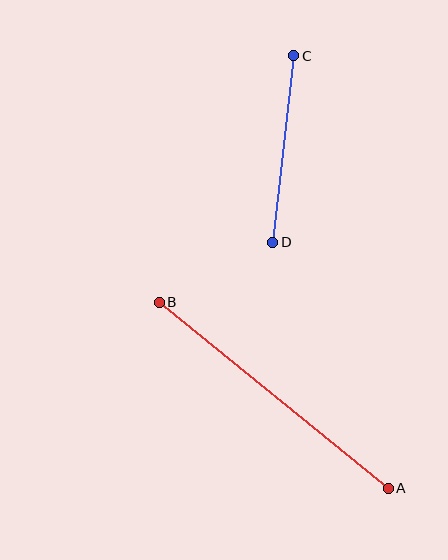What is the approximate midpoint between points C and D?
The midpoint is at approximately (283, 149) pixels.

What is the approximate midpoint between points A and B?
The midpoint is at approximately (274, 395) pixels.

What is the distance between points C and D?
The distance is approximately 188 pixels.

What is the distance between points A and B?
The distance is approximately 295 pixels.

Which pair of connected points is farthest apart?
Points A and B are farthest apart.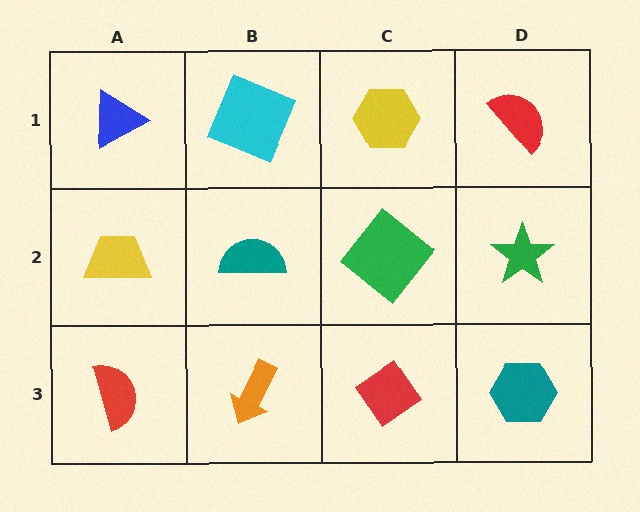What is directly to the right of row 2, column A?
A teal semicircle.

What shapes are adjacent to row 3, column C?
A green diamond (row 2, column C), an orange arrow (row 3, column B), a teal hexagon (row 3, column D).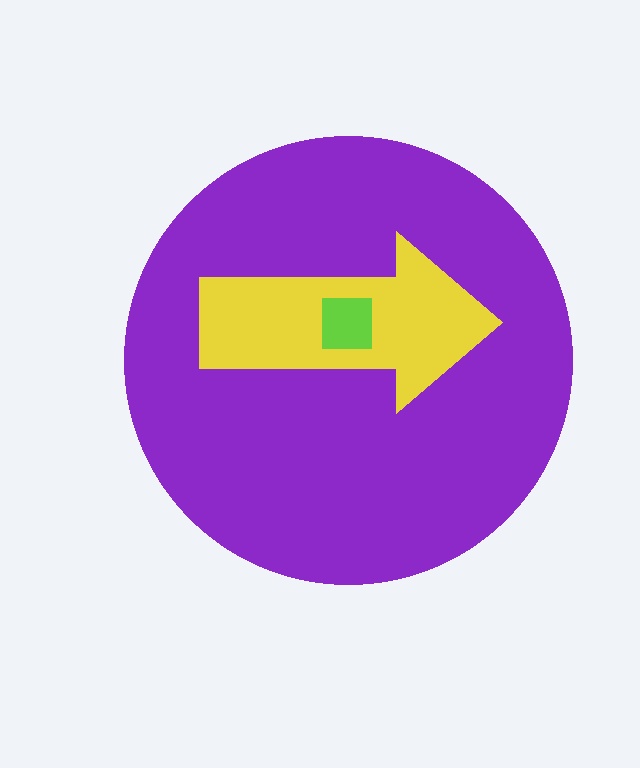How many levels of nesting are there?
3.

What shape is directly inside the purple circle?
The yellow arrow.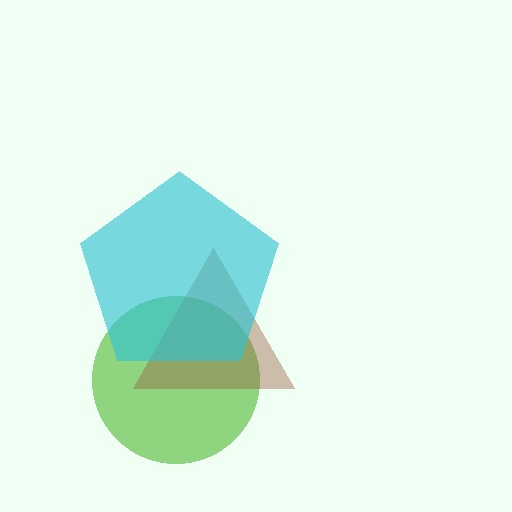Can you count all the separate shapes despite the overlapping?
Yes, there are 3 separate shapes.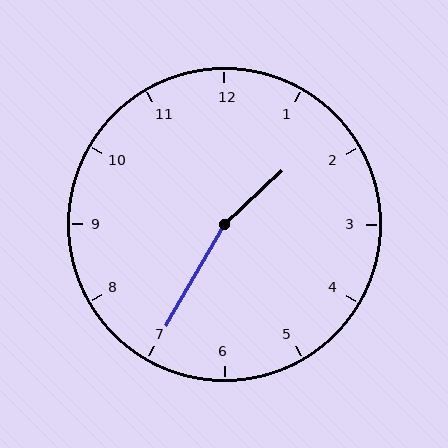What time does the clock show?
1:35.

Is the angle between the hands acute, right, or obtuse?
It is obtuse.